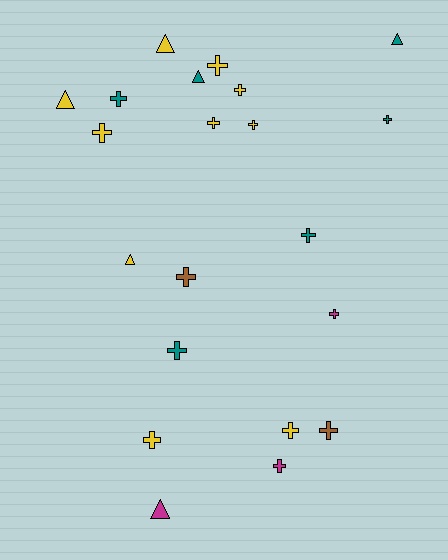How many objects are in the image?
There are 21 objects.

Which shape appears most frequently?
Cross, with 15 objects.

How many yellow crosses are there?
There are 7 yellow crosses.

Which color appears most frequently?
Yellow, with 10 objects.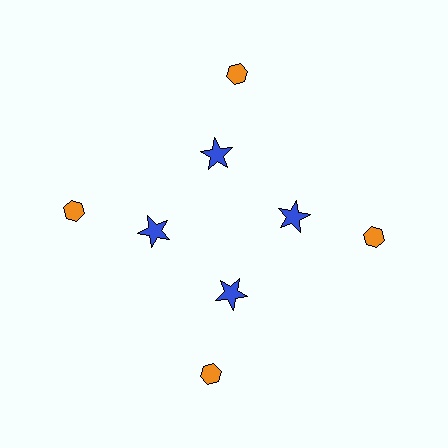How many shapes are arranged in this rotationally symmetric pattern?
There are 8 shapes, arranged in 4 groups of 2.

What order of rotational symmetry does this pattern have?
This pattern has 4-fold rotational symmetry.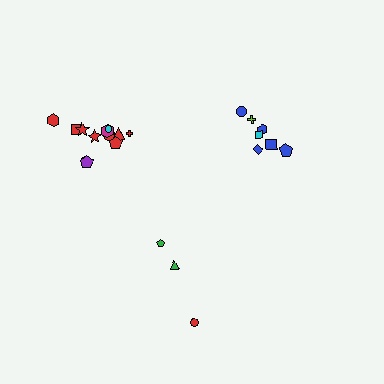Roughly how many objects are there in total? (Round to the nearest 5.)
Roughly 20 objects in total.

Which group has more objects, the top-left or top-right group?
The top-left group.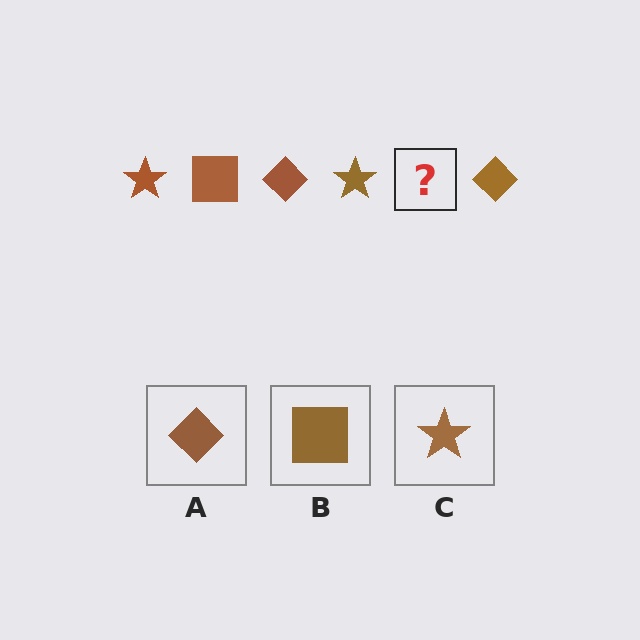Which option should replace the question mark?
Option B.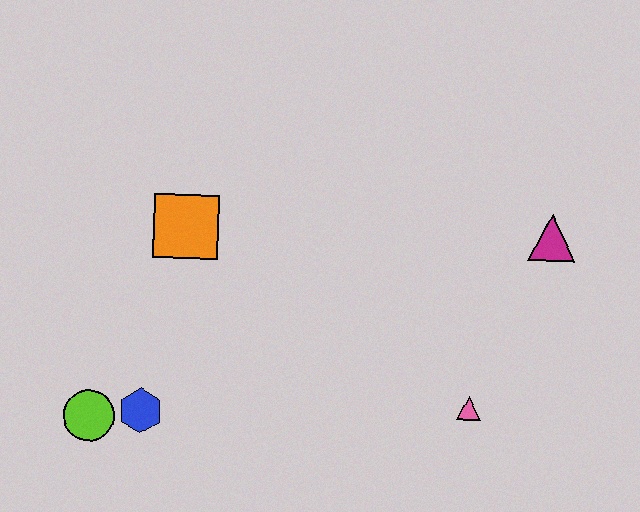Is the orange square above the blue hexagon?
Yes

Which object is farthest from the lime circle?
The magenta triangle is farthest from the lime circle.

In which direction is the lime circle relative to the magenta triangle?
The lime circle is to the left of the magenta triangle.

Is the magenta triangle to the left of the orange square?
No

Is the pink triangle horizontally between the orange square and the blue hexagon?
No